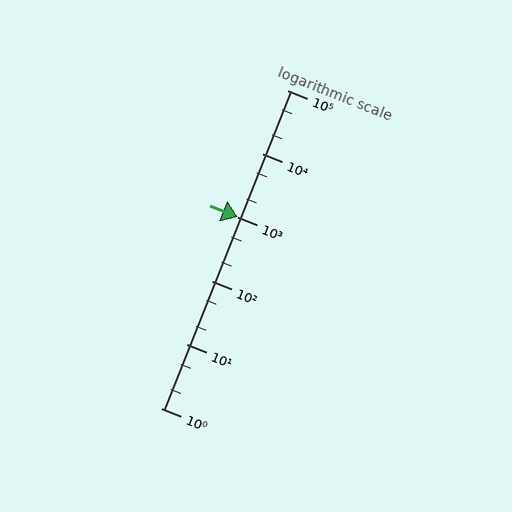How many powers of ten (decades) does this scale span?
The scale spans 5 decades, from 1 to 100000.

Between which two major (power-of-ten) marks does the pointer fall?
The pointer is between 1000 and 10000.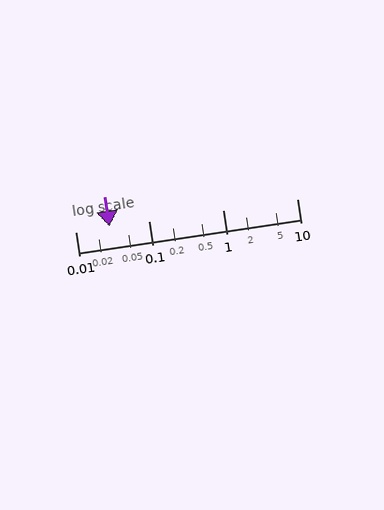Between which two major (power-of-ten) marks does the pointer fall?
The pointer is between 0.01 and 0.1.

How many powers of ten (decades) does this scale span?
The scale spans 3 decades, from 0.01 to 10.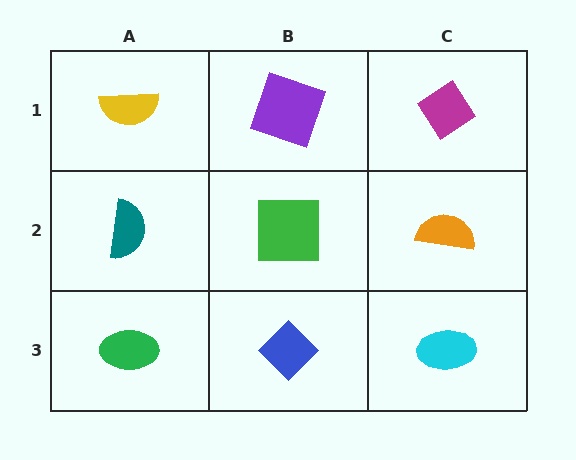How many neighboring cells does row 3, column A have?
2.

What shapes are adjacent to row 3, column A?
A teal semicircle (row 2, column A), a blue diamond (row 3, column B).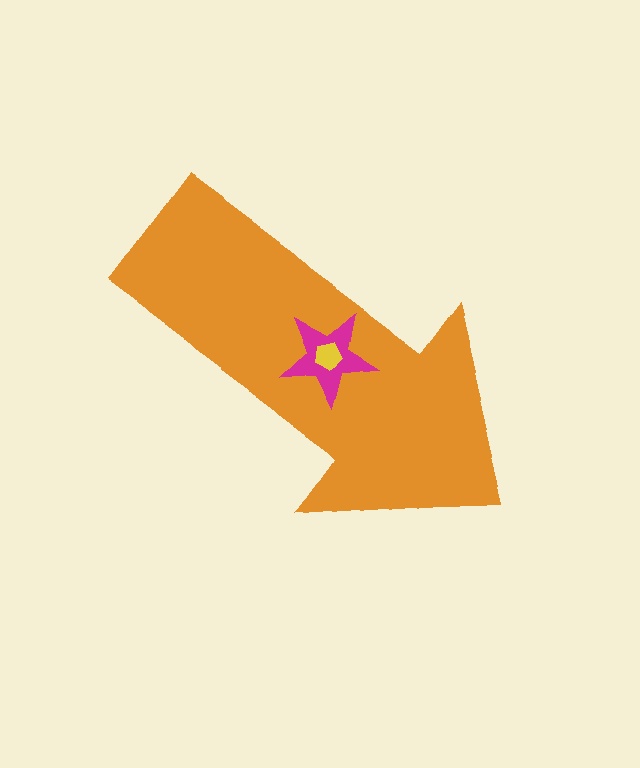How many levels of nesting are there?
3.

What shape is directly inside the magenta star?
The yellow pentagon.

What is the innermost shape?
The yellow pentagon.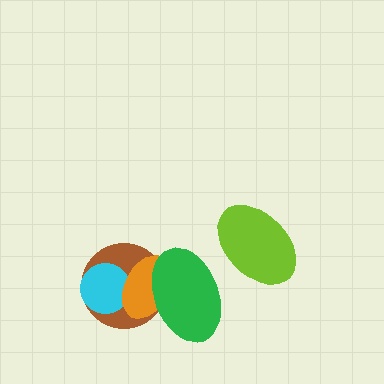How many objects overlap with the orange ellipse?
3 objects overlap with the orange ellipse.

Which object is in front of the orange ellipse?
The green ellipse is in front of the orange ellipse.